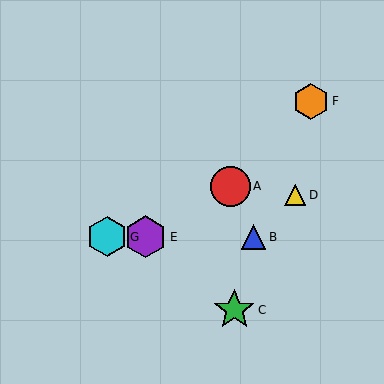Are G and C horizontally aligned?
No, G is at y≈237 and C is at y≈310.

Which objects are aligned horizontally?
Objects B, E, G are aligned horizontally.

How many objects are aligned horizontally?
3 objects (B, E, G) are aligned horizontally.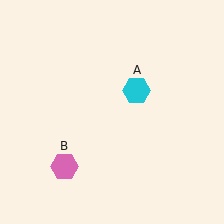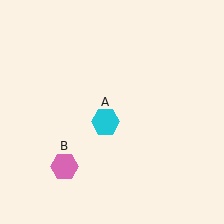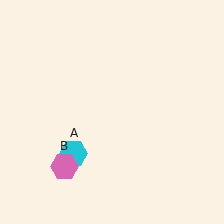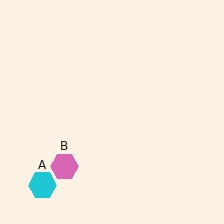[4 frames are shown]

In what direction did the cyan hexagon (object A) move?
The cyan hexagon (object A) moved down and to the left.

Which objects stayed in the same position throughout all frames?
Pink hexagon (object B) remained stationary.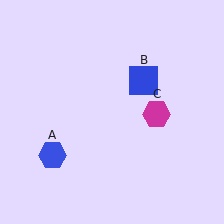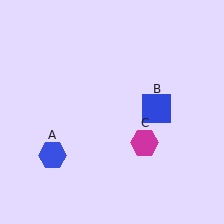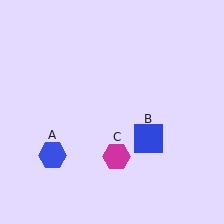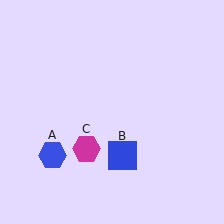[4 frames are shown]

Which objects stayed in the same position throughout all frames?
Blue hexagon (object A) remained stationary.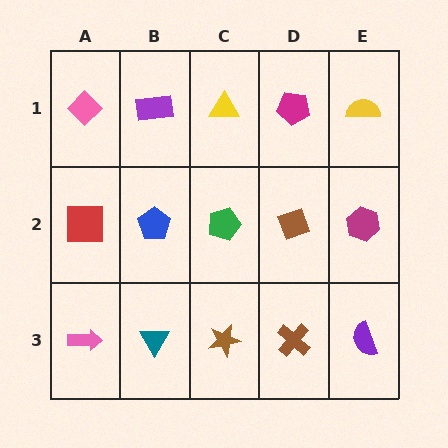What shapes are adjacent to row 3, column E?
A magenta hexagon (row 2, column E), a brown cross (row 3, column D).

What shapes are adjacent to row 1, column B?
A blue pentagon (row 2, column B), a pink diamond (row 1, column A), a yellow triangle (row 1, column C).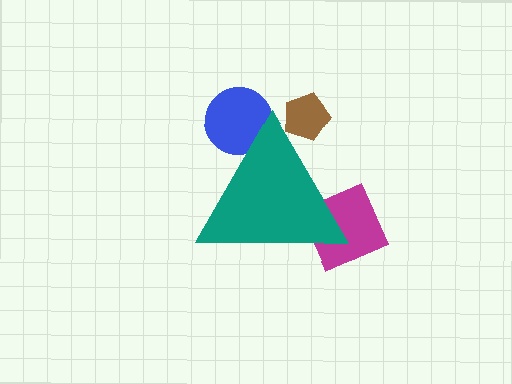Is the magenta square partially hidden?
Yes, the magenta square is partially hidden behind the teal triangle.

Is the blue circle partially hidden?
Yes, the blue circle is partially hidden behind the teal triangle.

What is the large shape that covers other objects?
A teal triangle.